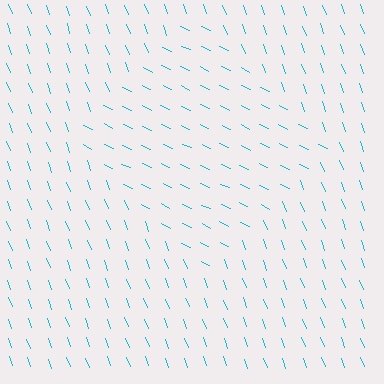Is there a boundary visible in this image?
Yes, there is a texture boundary formed by a change in line orientation.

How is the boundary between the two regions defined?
The boundary is defined purely by a change in line orientation (approximately 45 degrees difference). All lines are the same color and thickness.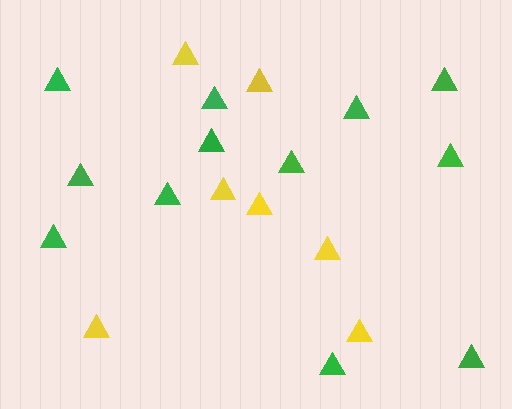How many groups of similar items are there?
There are 2 groups: one group of green triangles (12) and one group of yellow triangles (7).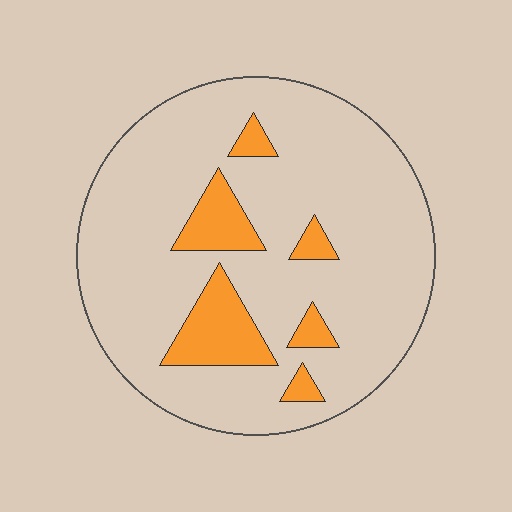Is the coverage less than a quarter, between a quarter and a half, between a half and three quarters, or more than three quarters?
Less than a quarter.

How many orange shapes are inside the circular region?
6.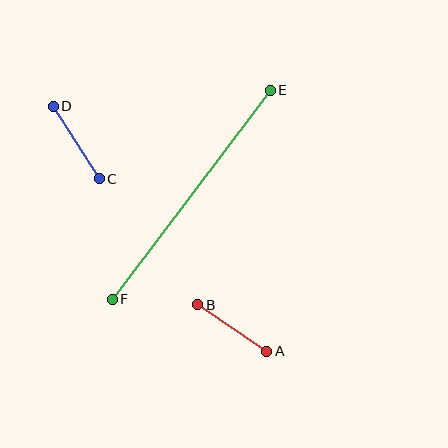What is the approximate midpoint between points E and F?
The midpoint is at approximately (191, 195) pixels.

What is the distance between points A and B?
The distance is approximately 83 pixels.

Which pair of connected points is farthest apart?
Points E and F are farthest apart.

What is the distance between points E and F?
The distance is approximately 262 pixels.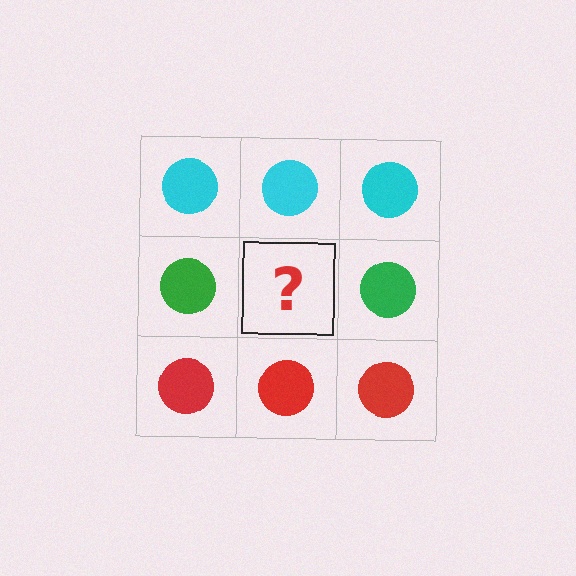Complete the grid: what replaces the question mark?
The question mark should be replaced with a green circle.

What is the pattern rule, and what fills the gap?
The rule is that each row has a consistent color. The gap should be filled with a green circle.